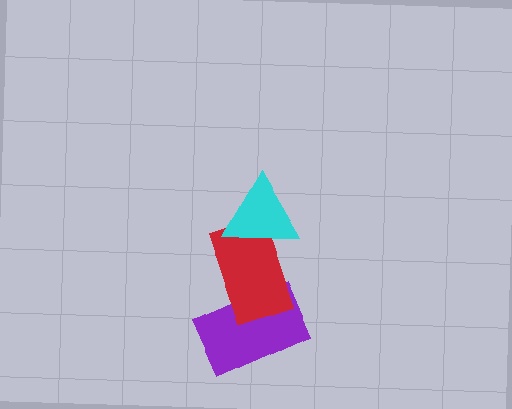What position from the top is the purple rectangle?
The purple rectangle is 3rd from the top.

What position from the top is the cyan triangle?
The cyan triangle is 1st from the top.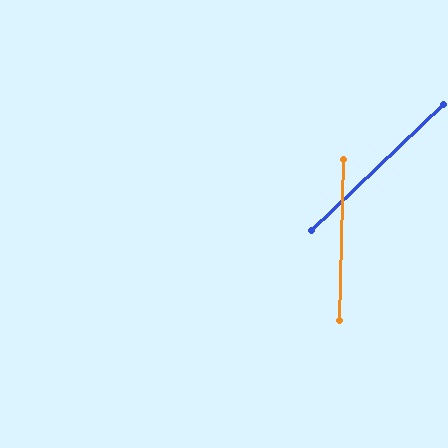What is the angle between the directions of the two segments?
Approximately 45 degrees.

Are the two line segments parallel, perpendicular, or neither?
Neither parallel nor perpendicular — they differ by about 45°.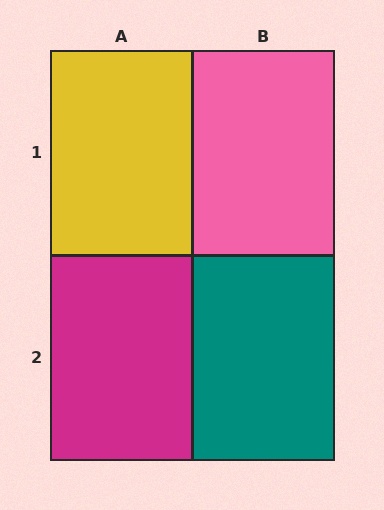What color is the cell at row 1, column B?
Pink.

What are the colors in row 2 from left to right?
Magenta, teal.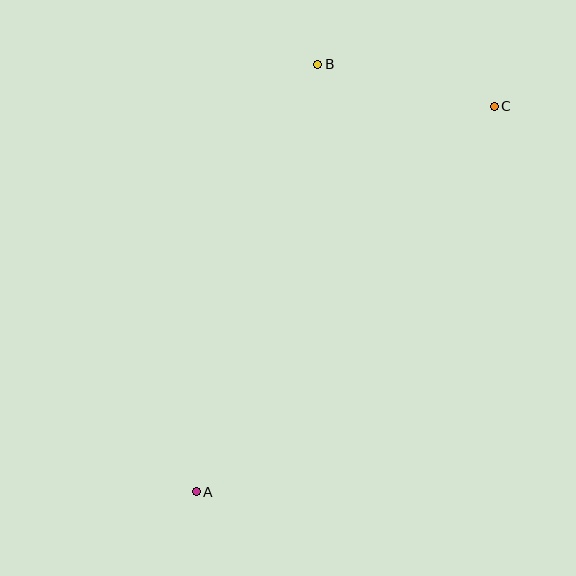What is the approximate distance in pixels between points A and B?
The distance between A and B is approximately 444 pixels.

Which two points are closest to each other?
Points B and C are closest to each other.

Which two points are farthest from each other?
Points A and C are farthest from each other.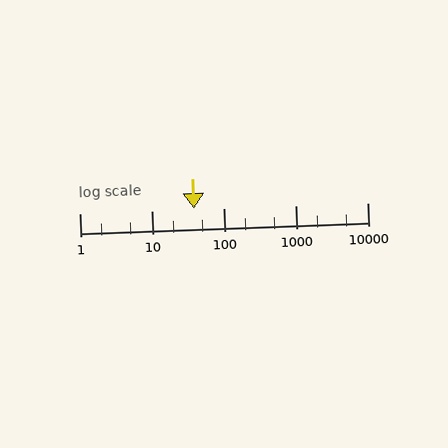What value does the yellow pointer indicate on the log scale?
The pointer indicates approximately 39.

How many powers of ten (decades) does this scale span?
The scale spans 4 decades, from 1 to 10000.